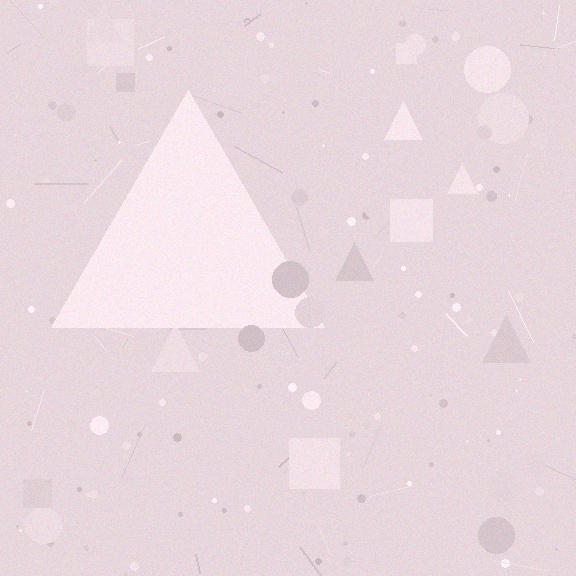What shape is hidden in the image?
A triangle is hidden in the image.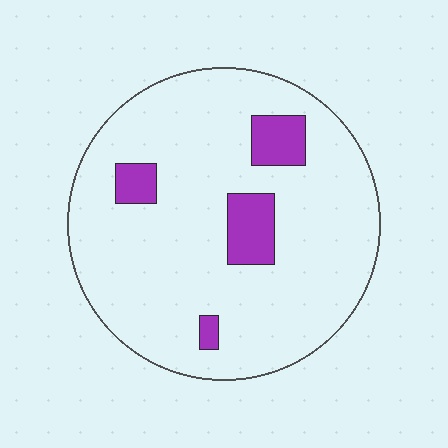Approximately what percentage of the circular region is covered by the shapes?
Approximately 10%.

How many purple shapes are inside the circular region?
4.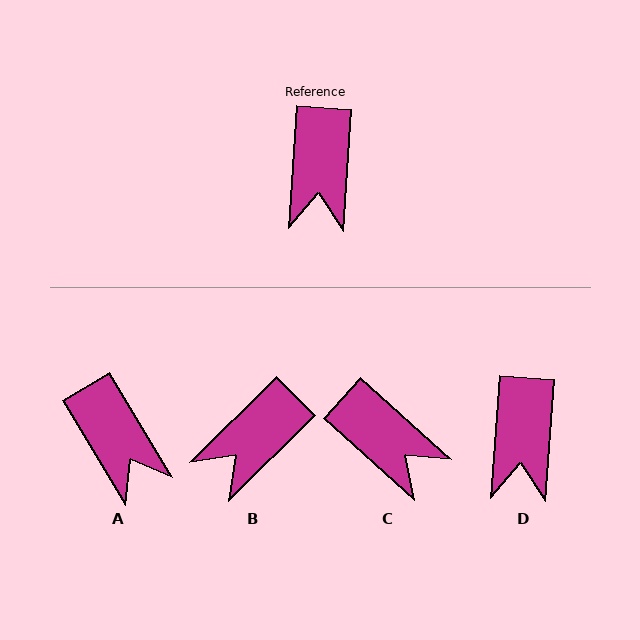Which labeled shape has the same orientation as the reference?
D.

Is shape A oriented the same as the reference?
No, it is off by about 35 degrees.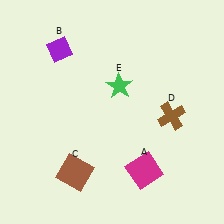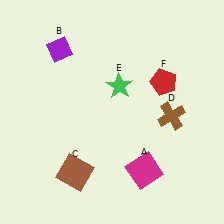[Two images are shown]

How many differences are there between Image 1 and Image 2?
There is 1 difference between the two images.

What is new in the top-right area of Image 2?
A red pentagon (F) was added in the top-right area of Image 2.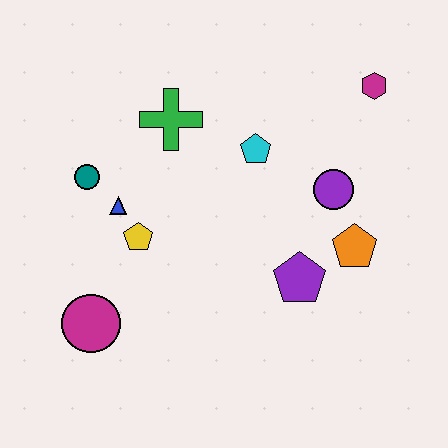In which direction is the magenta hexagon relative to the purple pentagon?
The magenta hexagon is above the purple pentagon.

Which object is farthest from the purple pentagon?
The teal circle is farthest from the purple pentagon.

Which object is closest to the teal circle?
The blue triangle is closest to the teal circle.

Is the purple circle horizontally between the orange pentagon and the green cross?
Yes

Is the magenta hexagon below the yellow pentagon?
No